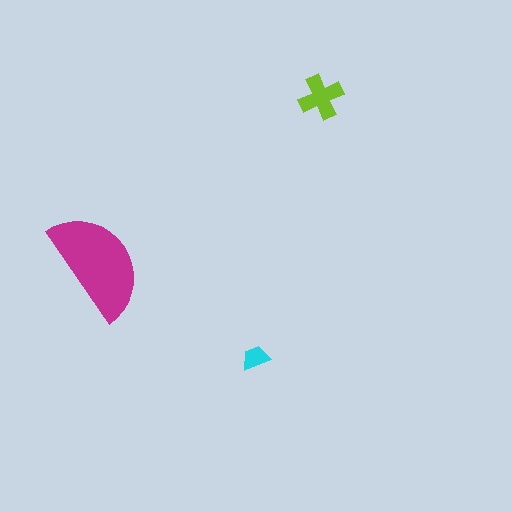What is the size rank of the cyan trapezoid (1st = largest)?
3rd.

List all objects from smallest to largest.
The cyan trapezoid, the lime cross, the magenta semicircle.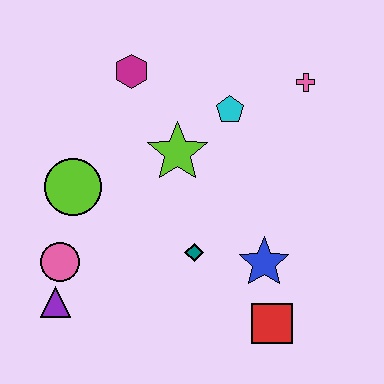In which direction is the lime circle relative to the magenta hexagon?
The lime circle is below the magenta hexagon.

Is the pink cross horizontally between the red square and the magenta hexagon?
No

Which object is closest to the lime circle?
The pink circle is closest to the lime circle.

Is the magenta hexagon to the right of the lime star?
No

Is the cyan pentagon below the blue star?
No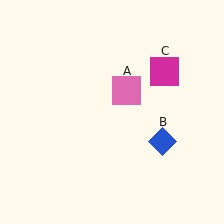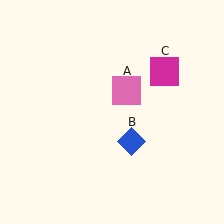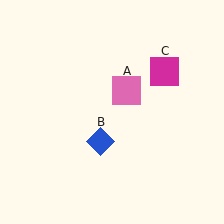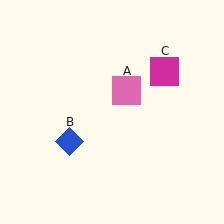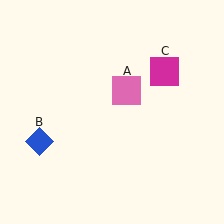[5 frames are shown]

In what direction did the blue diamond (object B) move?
The blue diamond (object B) moved left.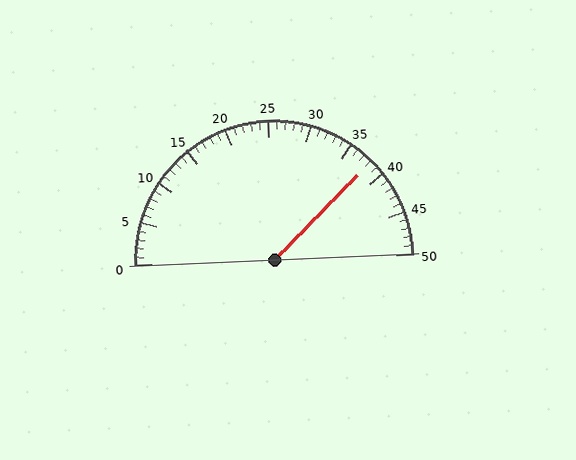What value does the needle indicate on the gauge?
The needle indicates approximately 38.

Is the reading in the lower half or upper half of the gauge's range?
The reading is in the upper half of the range (0 to 50).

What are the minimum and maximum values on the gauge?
The gauge ranges from 0 to 50.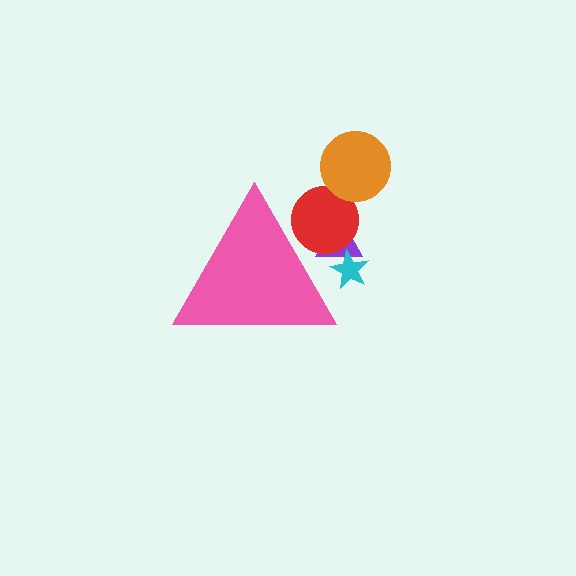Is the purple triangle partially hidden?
Yes, the purple triangle is partially hidden behind the pink triangle.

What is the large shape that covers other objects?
A pink triangle.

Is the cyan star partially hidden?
Yes, the cyan star is partially hidden behind the pink triangle.